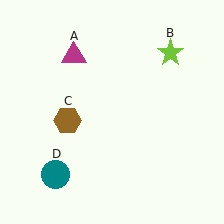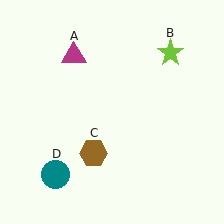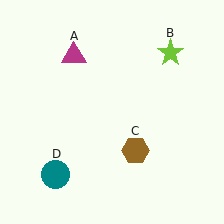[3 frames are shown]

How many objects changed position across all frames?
1 object changed position: brown hexagon (object C).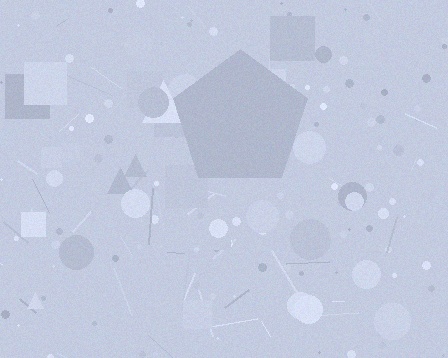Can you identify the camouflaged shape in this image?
The camouflaged shape is a pentagon.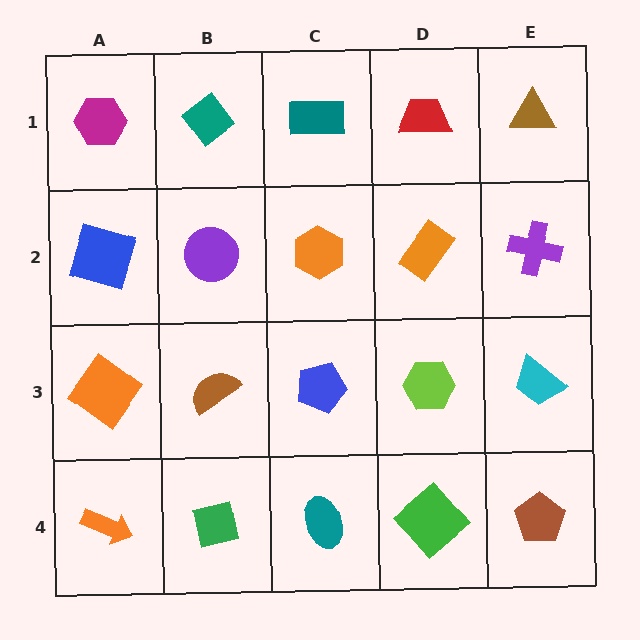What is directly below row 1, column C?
An orange hexagon.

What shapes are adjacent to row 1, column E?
A purple cross (row 2, column E), a red trapezoid (row 1, column D).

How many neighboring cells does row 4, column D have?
3.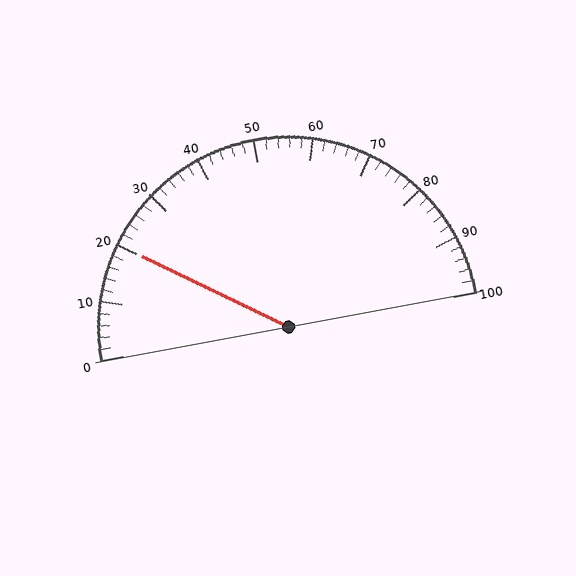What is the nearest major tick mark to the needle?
The nearest major tick mark is 20.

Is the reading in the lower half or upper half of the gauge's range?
The reading is in the lower half of the range (0 to 100).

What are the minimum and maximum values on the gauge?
The gauge ranges from 0 to 100.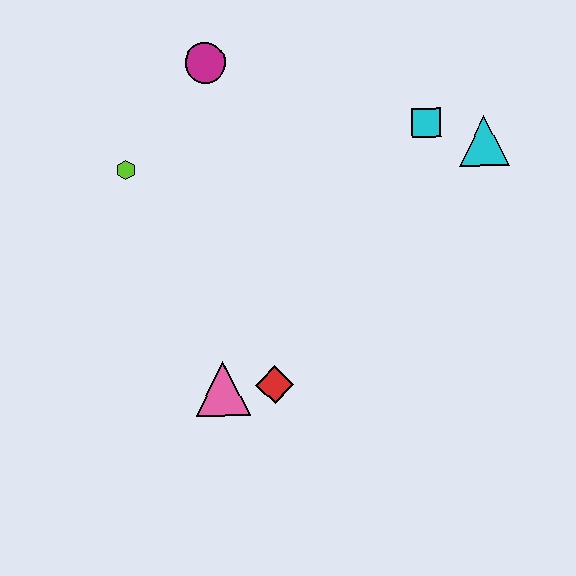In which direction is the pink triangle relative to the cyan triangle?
The pink triangle is to the left of the cyan triangle.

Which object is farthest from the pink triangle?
The cyan triangle is farthest from the pink triangle.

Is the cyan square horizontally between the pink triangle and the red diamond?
No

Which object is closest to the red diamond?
The pink triangle is closest to the red diamond.